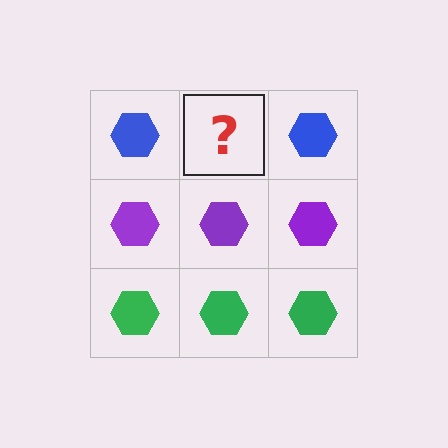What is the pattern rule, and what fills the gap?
The rule is that each row has a consistent color. The gap should be filled with a blue hexagon.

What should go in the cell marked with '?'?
The missing cell should contain a blue hexagon.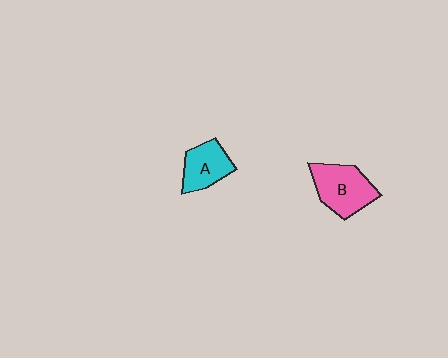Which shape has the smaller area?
Shape A (cyan).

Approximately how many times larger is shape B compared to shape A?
Approximately 1.3 times.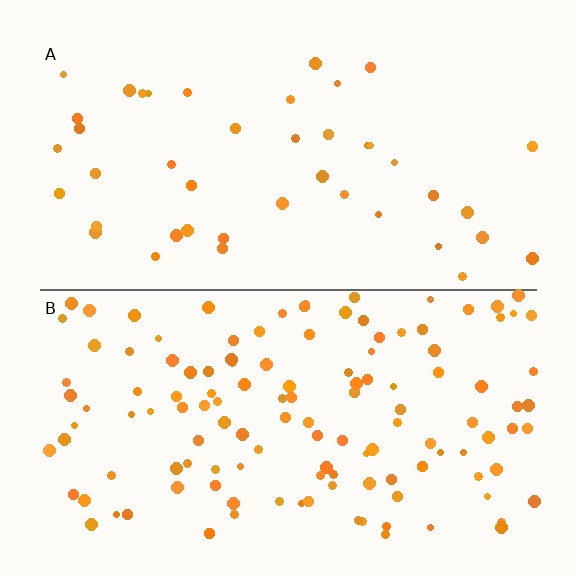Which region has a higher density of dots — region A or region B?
B (the bottom).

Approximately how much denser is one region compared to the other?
Approximately 3.0× — region B over region A.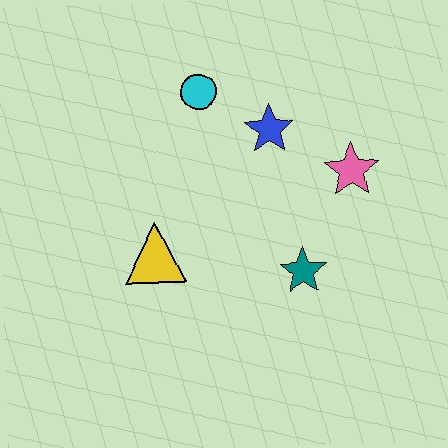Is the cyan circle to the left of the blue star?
Yes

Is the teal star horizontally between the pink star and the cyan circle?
Yes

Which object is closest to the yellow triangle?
The teal star is closest to the yellow triangle.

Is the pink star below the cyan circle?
Yes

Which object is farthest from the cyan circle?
The teal star is farthest from the cyan circle.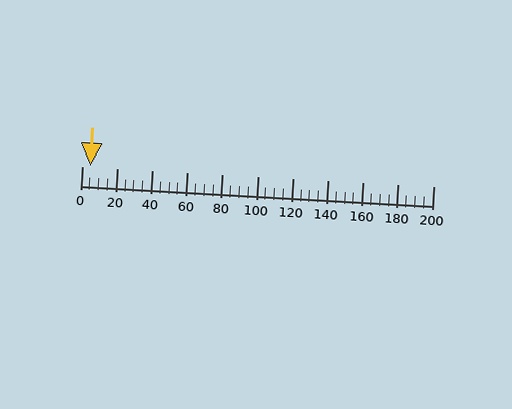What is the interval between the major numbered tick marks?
The major tick marks are spaced 20 units apart.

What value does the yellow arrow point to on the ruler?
The yellow arrow points to approximately 5.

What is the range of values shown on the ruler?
The ruler shows values from 0 to 200.